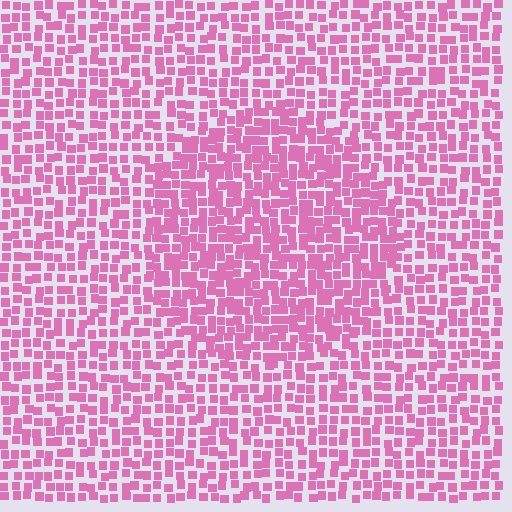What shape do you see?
I see a circle.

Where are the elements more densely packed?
The elements are more densely packed inside the circle boundary.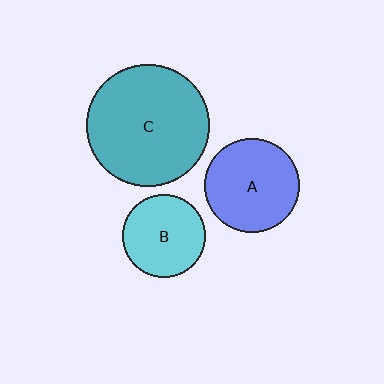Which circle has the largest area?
Circle C (teal).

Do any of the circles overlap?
No, none of the circles overlap.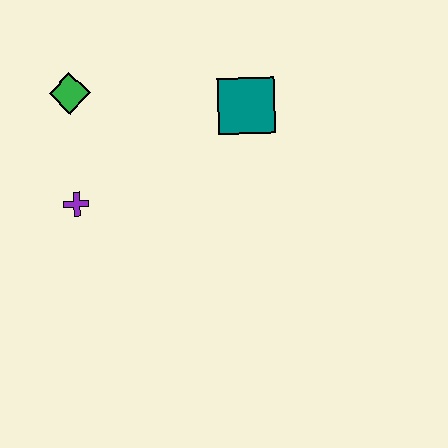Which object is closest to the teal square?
The green diamond is closest to the teal square.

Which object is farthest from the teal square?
The purple cross is farthest from the teal square.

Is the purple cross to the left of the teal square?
Yes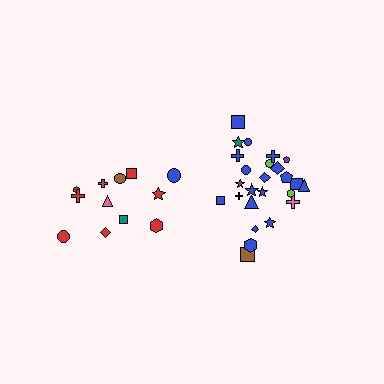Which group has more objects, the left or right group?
The right group.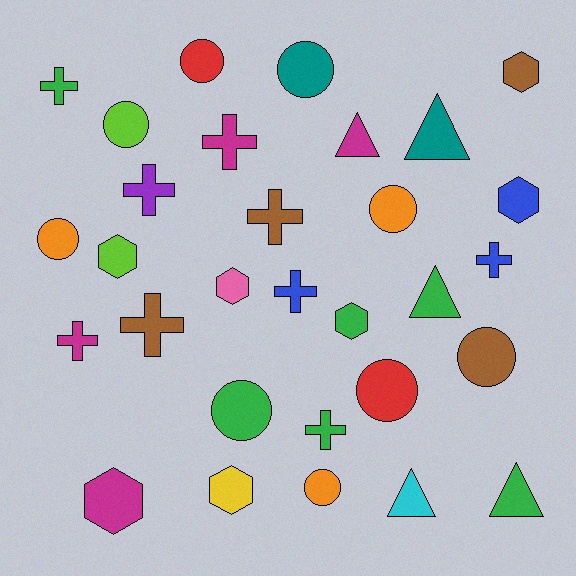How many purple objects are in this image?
There is 1 purple object.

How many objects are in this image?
There are 30 objects.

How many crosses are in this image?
There are 9 crosses.